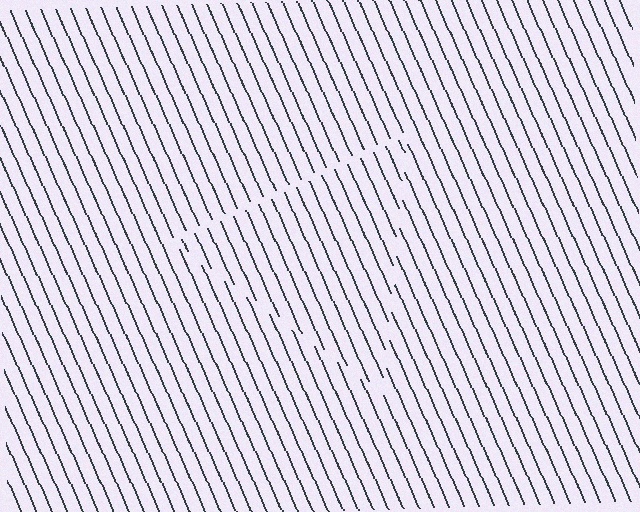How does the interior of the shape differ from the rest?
The interior of the shape contains the same grating, shifted by half a period — the contour is defined by the phase discontinuity where line-ends from the inner and outer gratings abut.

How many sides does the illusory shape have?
3 sides — the line-ends trace a triangle.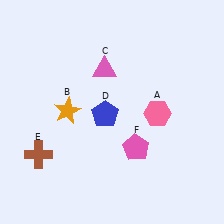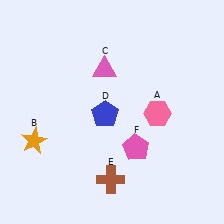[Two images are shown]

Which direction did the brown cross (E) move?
The brown cross (E) moved right.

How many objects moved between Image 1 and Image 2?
2 objects moved between the two images.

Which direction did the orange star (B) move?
The orange star (B) moved left.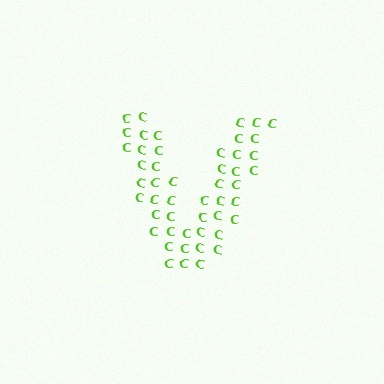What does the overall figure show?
The overall figure shows the letter V.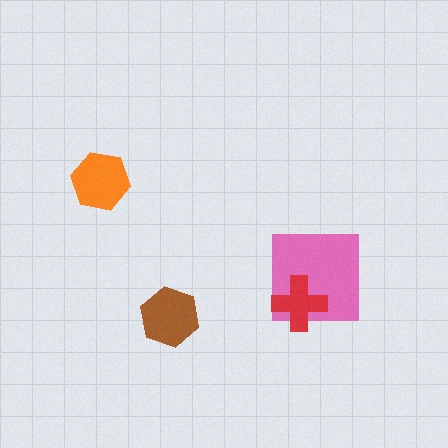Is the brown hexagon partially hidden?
No, no other shape covers it.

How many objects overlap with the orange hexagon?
0 objects overlap with the orange hexagon.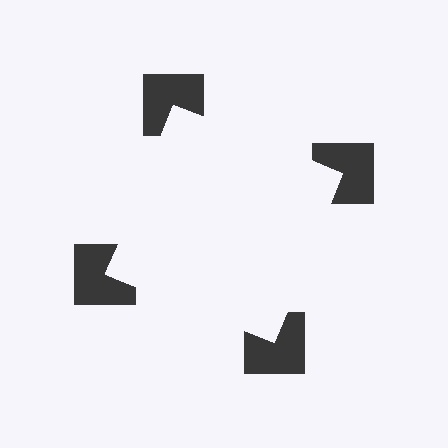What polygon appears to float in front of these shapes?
An illusory square — its edges are inferred from the aligned wedge cuts in the notched squares, not physically drawn.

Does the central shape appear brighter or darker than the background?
It typically appears slightly brighter than the background, even though no actual brightness change is drawn.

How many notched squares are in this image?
There are 4 — one at each vertex of the illusory square.